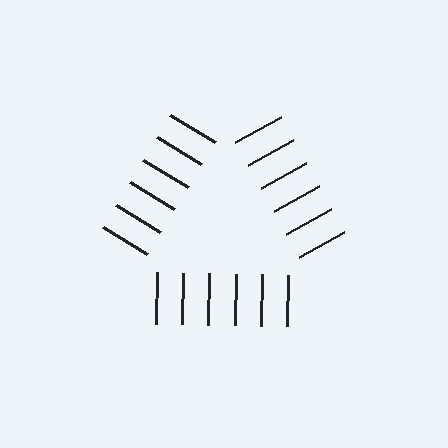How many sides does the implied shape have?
3 sides — the line-ends trace a triangle.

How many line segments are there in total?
18 — 6 along each of the 3 edges.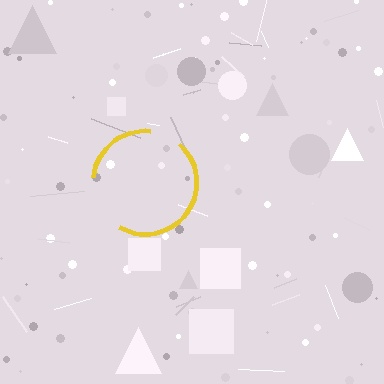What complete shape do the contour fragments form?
The contour fragments form a circle.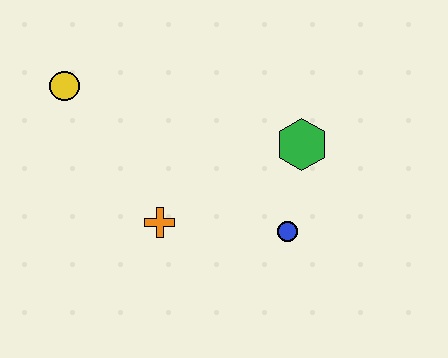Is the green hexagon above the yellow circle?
No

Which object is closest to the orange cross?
The blue circle is closest to the orange cross.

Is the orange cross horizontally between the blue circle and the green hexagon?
No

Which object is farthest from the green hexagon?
The yellow circle is farthest from the green hexagon.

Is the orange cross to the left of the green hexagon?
Yes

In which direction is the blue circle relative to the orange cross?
The blue circle is to the right of the orange cross.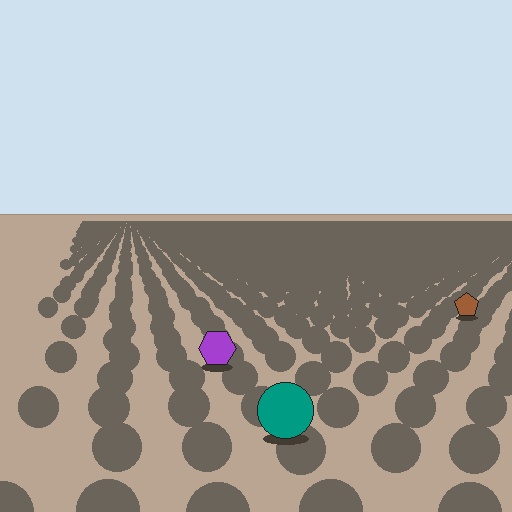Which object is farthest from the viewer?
The brown pentagon is farthest from the viewer. It appears smaller and the ground texture around it is denser.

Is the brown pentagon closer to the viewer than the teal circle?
No. The teal circle is closer — you can tell from the texture gradient: the ground texture is coarser near it.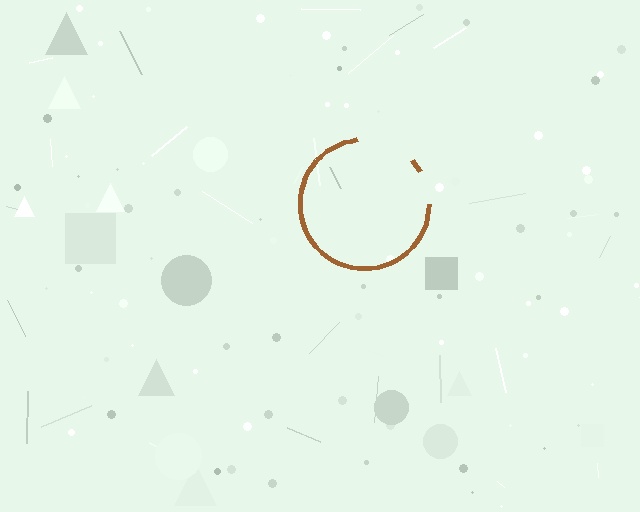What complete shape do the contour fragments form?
The contour fragments form a circle.